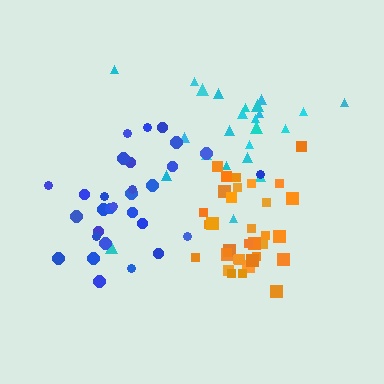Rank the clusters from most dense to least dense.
orange, blue, cyan.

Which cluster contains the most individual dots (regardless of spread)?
Orange (34).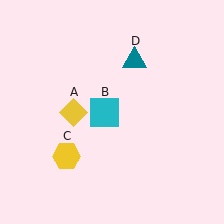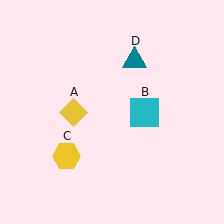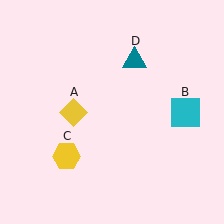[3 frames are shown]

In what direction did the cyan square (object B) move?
The cyan square (object B) moved right.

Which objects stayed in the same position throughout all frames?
Yellow diamond (object A) and yellow hexagon (object C) and teal triangle (object D) remained stationary.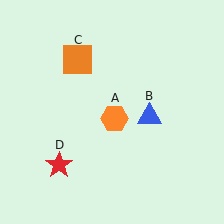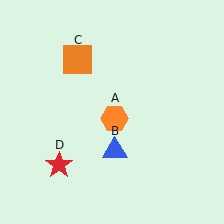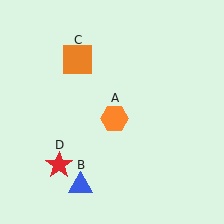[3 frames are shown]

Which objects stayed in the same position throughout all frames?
Orange hexagon (object A) and orange square (object C) and red star (object D) remained stationary.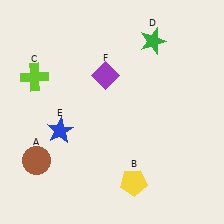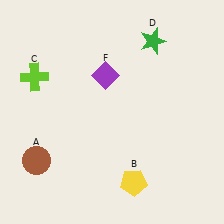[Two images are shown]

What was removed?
The blue star (E) was removed in Image 2.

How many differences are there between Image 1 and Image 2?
There is 1 difference between the two images.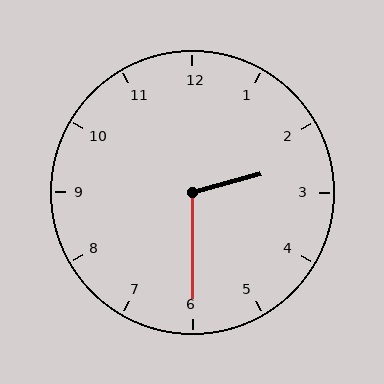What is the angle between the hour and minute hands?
Approximately 105 degrees.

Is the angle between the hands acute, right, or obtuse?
It is obtuse.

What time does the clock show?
2:30.